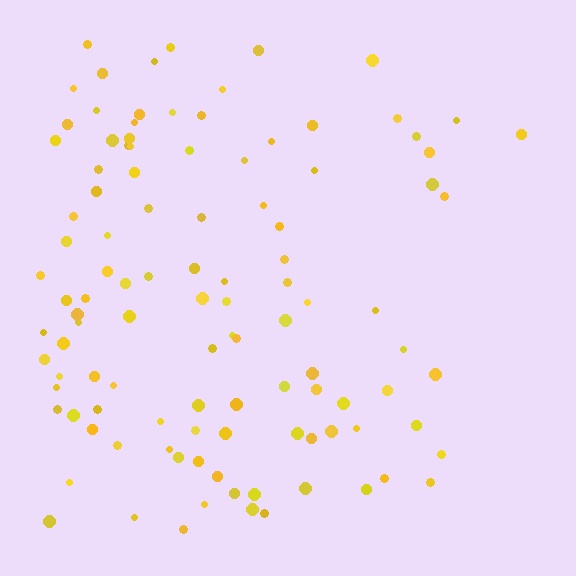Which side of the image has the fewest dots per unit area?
The right.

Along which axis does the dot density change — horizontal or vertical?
Horizontal.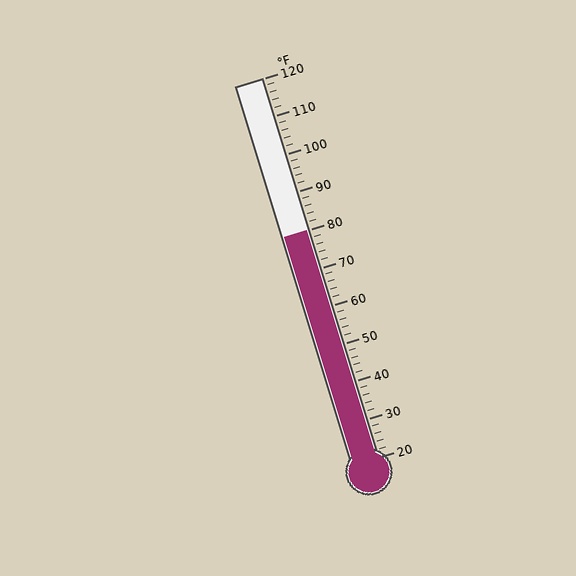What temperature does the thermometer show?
The thermometer shows approximately 80°F.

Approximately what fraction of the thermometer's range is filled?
The thermometer is filled to approximately 60% of its range.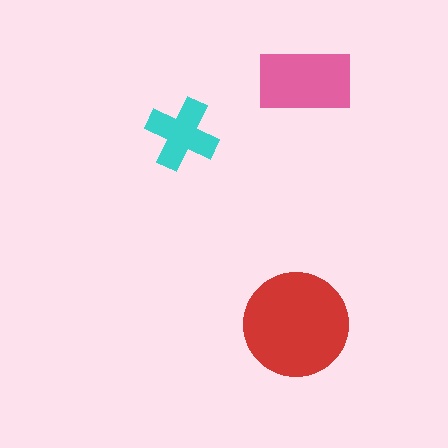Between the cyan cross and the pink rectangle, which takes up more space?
The pink rectangle.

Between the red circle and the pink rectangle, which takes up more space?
The red circle.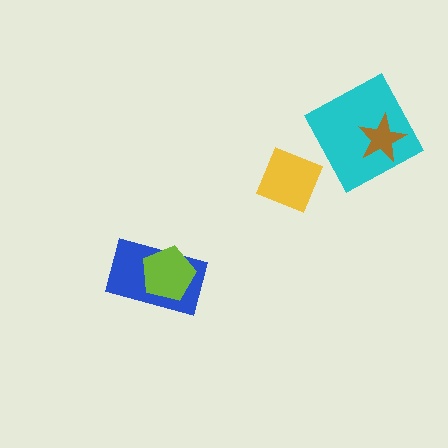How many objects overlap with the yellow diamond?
0 objects overlap with the yellow diamond.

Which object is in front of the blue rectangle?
The lime pentagon is in front of the blue rectangle.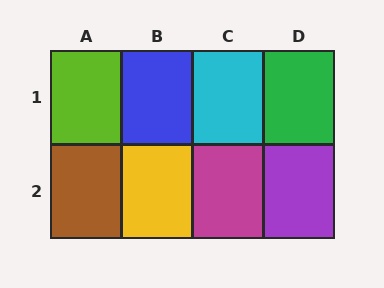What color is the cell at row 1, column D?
Green.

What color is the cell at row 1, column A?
Lime.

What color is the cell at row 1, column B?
Blue.